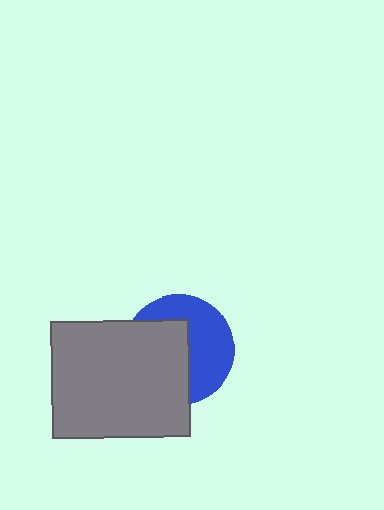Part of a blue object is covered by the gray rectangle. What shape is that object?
It is a circle.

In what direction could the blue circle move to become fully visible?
The blue circle could move right. That would shift it out from behind the gray rectangle entirely.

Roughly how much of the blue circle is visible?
About half of it is visible (roughly 50%).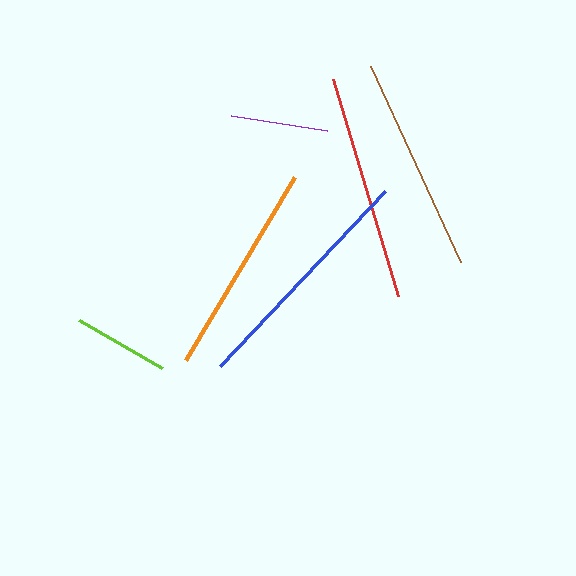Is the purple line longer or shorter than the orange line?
The orange line is longer than the purple line.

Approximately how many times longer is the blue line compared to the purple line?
The blue line is approximately 2.5 times the length of the purple line.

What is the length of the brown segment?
The brown segment is approximately 216 pixels long.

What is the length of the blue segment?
The blue segment is approximately 240 pixels long.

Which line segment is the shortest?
The lime line is the shortest at approximately 96 pixels.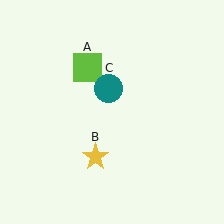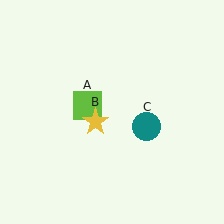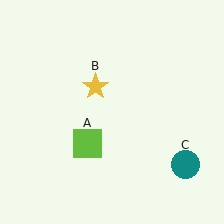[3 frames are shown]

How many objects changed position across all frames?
3 objects changed position: lime square (object A), yellow star (object B), teal circle (object C).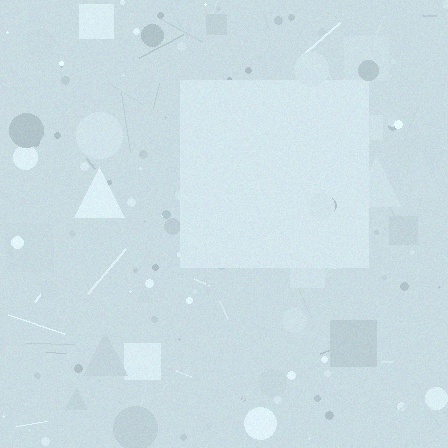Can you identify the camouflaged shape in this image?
The camouflaged shape is a square.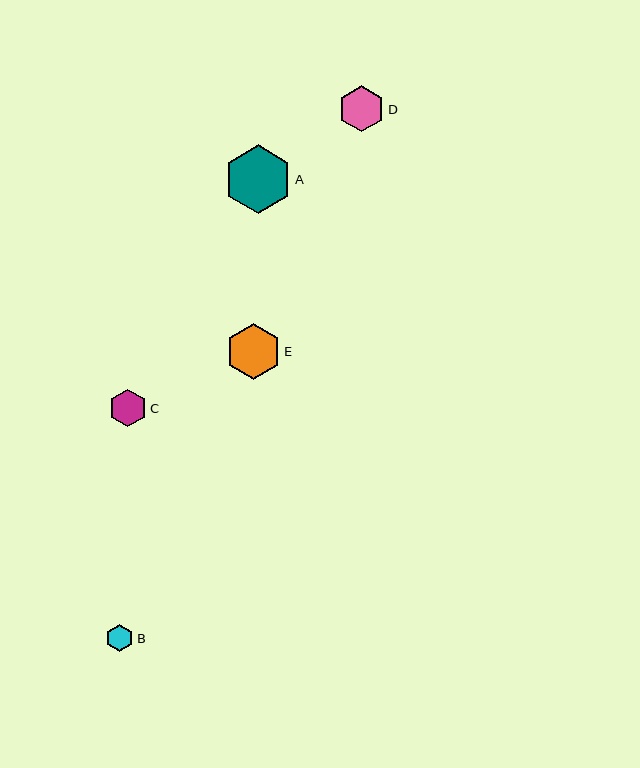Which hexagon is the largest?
Hexagon A is the largest with a size of approximately 68 pixels.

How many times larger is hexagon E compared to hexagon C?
Hexagon E is approximately 1.5 times the size of hexagon C.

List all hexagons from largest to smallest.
From largest to smallest: A, E, D, C, B.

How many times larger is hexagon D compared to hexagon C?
Hexagon D is approximately 1.2 times the size of hexagon C.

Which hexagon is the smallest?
Hexagon B is the smallest with a size of approximately 28 pixels.